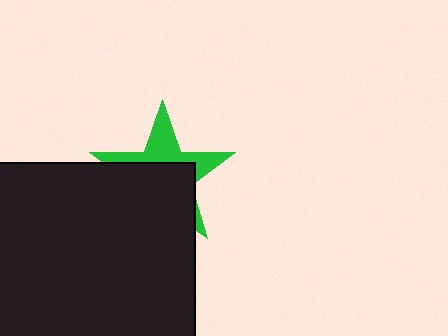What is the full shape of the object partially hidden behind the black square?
The partially hidden object is a green star.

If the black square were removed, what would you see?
You would see the complete green star.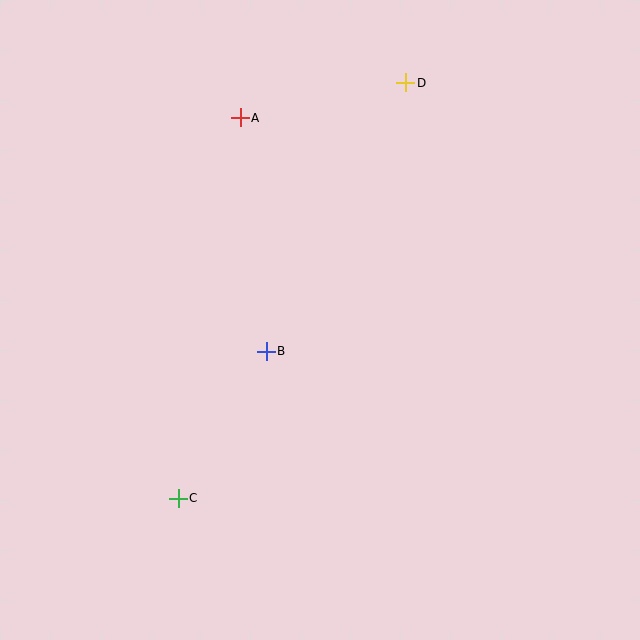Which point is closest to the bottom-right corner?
Point B is closest to the bottom-right corner.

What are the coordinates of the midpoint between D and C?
The midpoint between D and C is at (292, 291).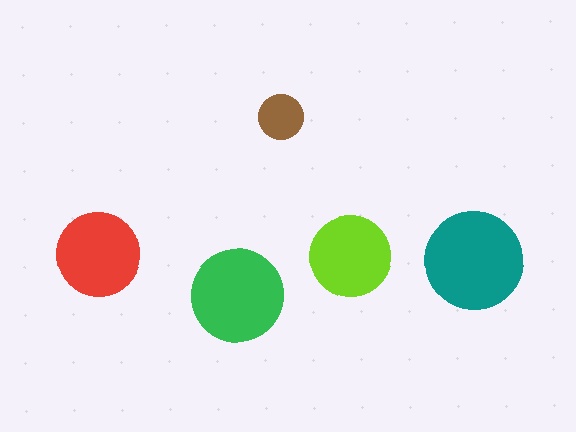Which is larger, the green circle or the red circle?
The green one.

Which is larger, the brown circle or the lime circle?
The lime one.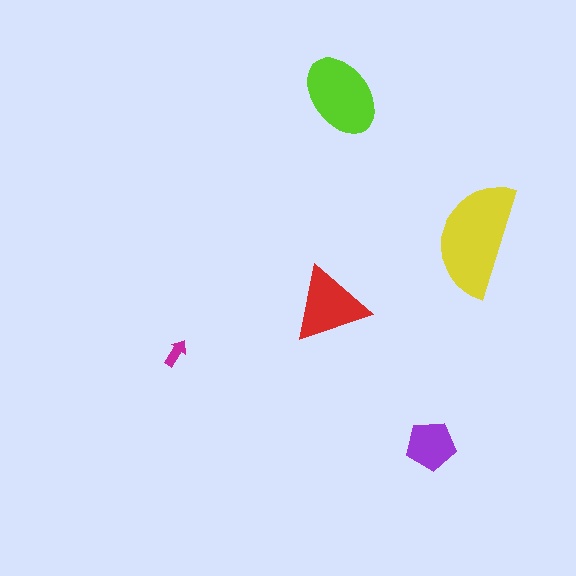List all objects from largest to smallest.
The yellow semicircle, the lime ellipse, the red triangle, the purple pentagon, the magenta arrow.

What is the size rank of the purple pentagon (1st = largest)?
4th.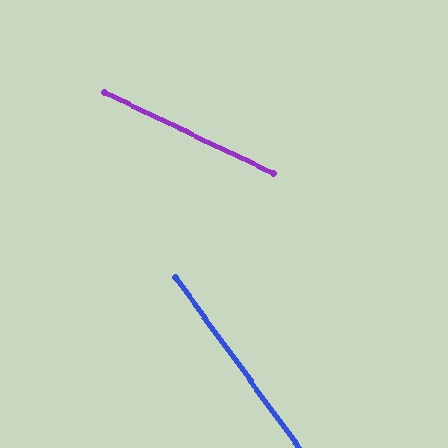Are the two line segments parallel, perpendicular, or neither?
Neither parallel nor perpendicular — they differ by about 29°.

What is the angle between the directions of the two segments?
Approximately 29 degrees.